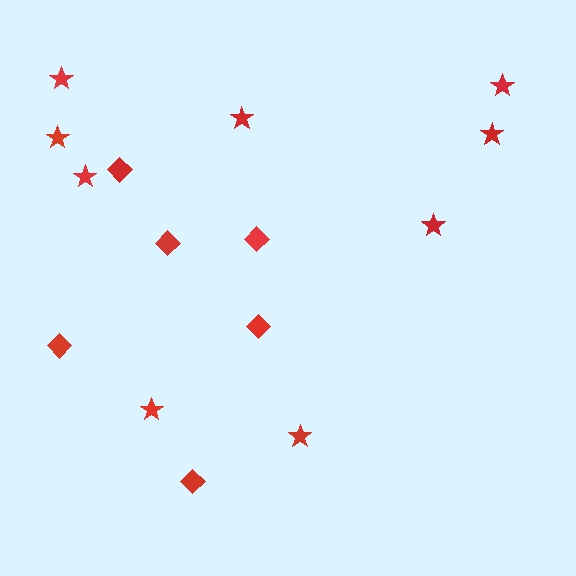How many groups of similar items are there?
There are 2 groups: one group of stars (9) and one group of diamonds (6).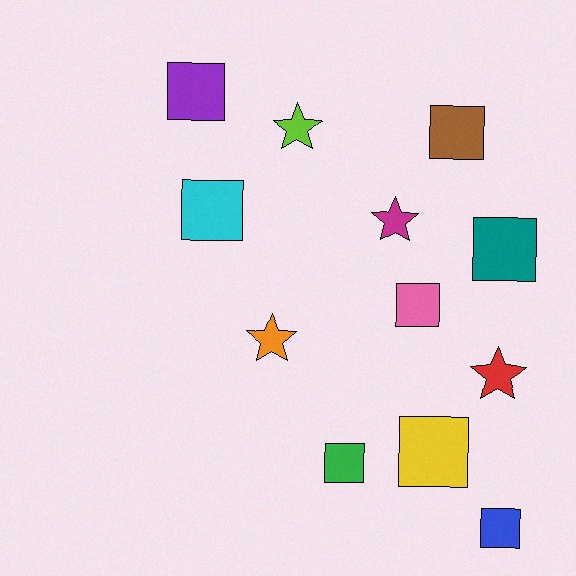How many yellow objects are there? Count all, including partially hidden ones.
There is 1 yellow object.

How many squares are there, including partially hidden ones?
There are 8 squares.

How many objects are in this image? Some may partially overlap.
There are 12 objects.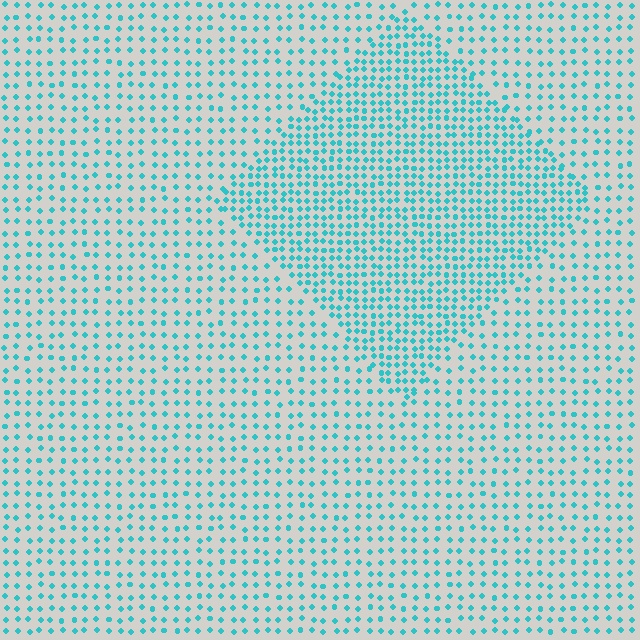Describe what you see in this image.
The image contains small cyan elements arranged at two different densities. A diamond-shaped region is visible where the elements are more densely packed than the surrounding area.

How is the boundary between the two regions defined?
The boundary is defined by a change in element density (approximately 1.9x ratio). All elements are the same color, size, and shape.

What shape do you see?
I see a diamond.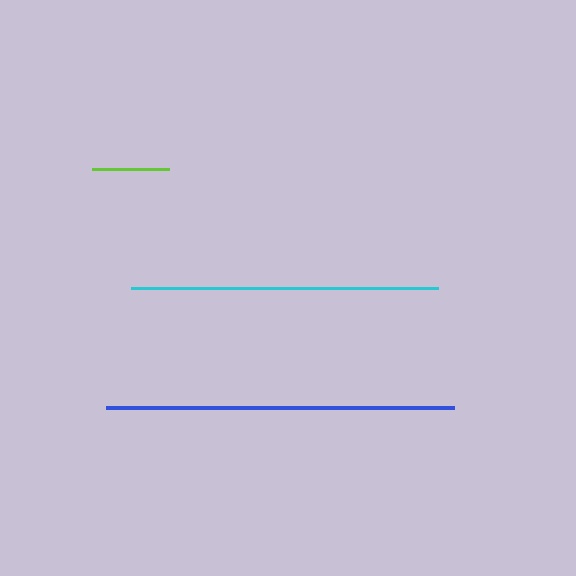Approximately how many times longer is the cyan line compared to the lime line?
The cyan line is approximately 4.0 times the length of the lime line.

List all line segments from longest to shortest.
From longest to shortest: blue, cyan, lime.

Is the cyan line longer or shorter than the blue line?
The blue line is longer than the cyan line.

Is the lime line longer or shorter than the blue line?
The blue line is longer than the lime line.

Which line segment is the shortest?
The lime line is the shortest at approximately 78 pixels.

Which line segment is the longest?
The blue line is the longest at approximately 348 pixels.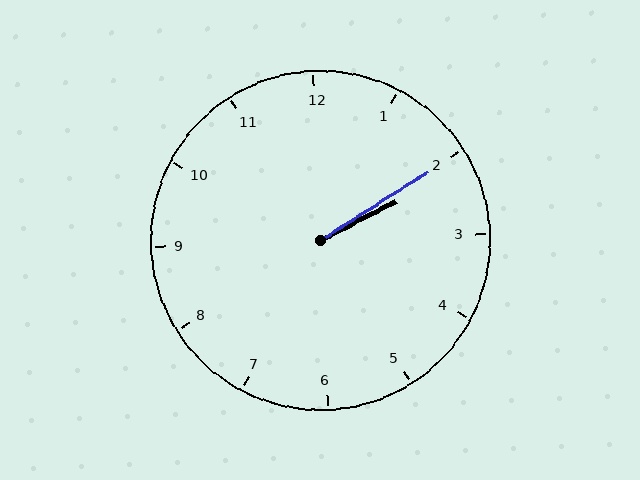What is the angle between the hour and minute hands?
Approximately 5 degrees.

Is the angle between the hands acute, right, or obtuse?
It is acute.